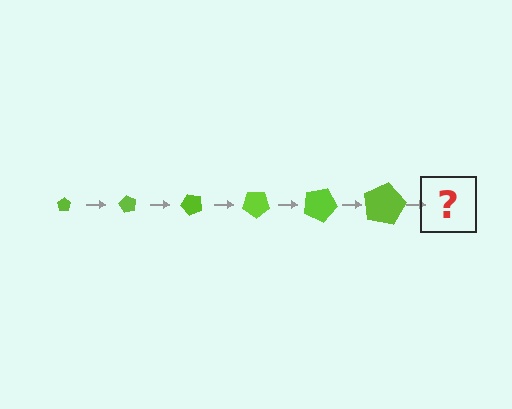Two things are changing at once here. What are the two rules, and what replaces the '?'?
The two rules are that the pentagon grows larger each step and it rotates 60 degrees each step. The '?' should be a pentagon, larger than the previous one and rotated 360 degrees from the start.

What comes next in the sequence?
The next element should be a pentagon, larger than the previous one and rotated 360 degrees from the start.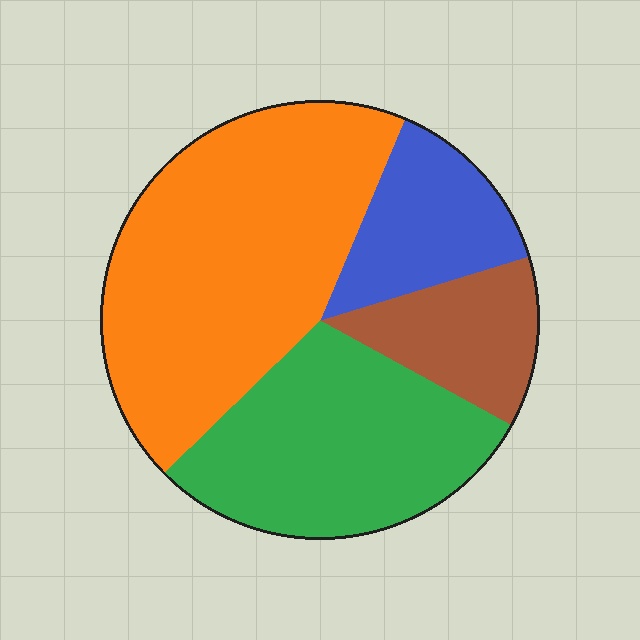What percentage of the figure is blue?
Blue takes up about one eighth (1/8) of the figure.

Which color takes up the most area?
Orange, at roughly 45%.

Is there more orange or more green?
Orange.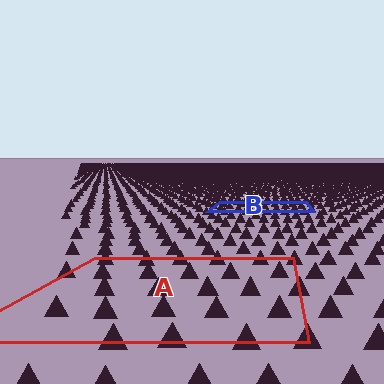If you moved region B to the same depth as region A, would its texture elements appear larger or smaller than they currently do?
They would appear larger. At a closer depth, the same texture elements are projected at a bigger on-screen size.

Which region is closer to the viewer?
Region A is closer. The texture elements there are larger and more spread out.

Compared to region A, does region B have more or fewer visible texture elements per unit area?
Region B has more texture elements per unit area — they are packed more densely because it is farther away.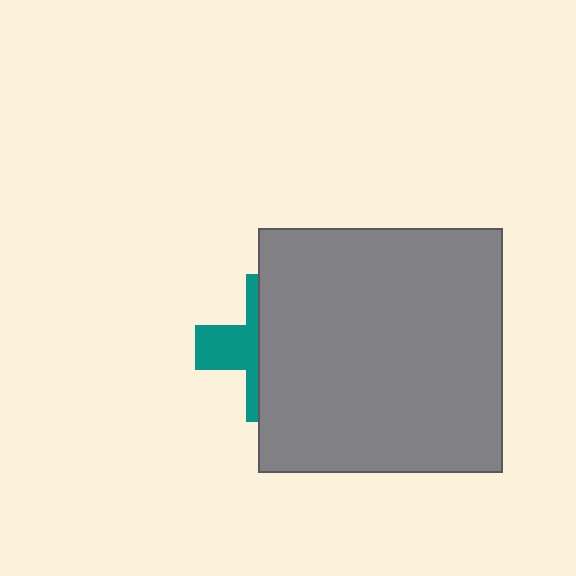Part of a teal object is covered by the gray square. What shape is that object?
It is a cross.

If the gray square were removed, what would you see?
You would see the complete teal cross.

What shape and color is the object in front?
The object in front is a gray square.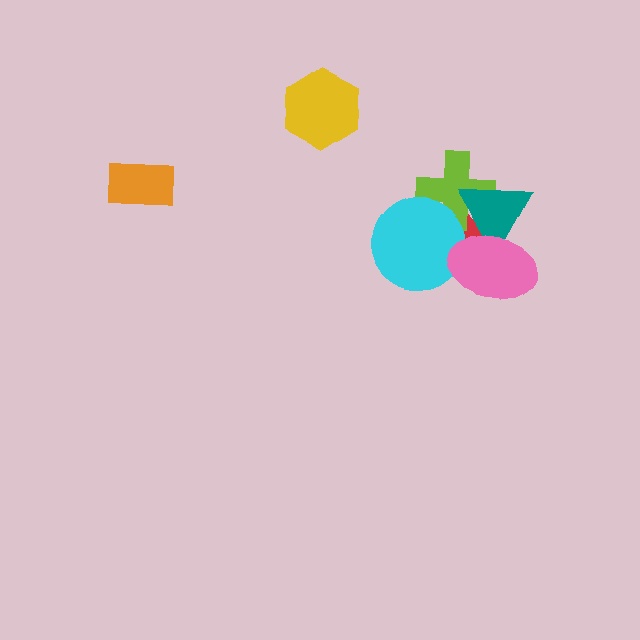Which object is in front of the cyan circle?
The pink ellipse is in front of the cyan circle.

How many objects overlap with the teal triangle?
3 objects overlap with the teal triangle.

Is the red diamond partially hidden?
Yes, it is partially covered by another shape.